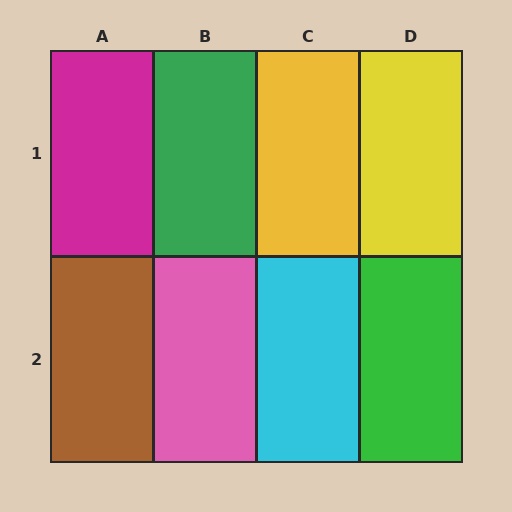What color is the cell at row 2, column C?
Cyan.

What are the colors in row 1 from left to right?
Magenta, green, yellow, yellow.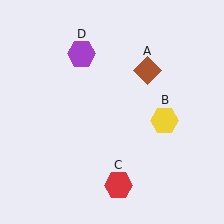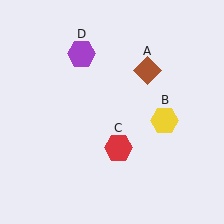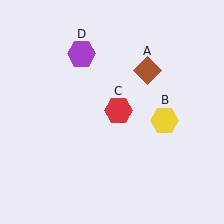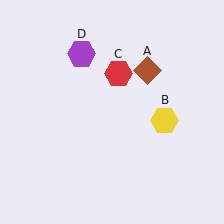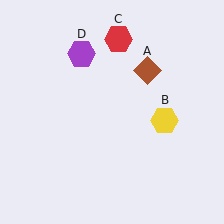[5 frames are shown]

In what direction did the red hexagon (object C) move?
The red hexagon (object C) moved up.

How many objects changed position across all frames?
1 object changed position: red hexagon (object C).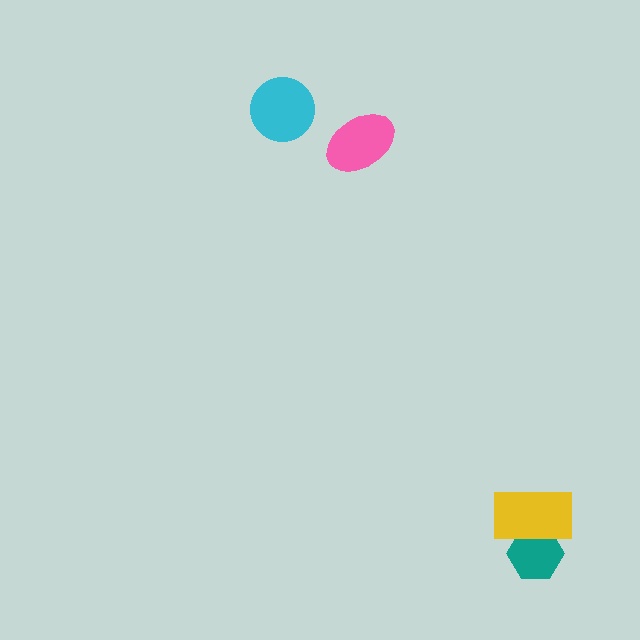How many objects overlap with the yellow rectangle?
1 object overlaps with the yellow rectangle.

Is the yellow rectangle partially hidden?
No, no other shape covers it.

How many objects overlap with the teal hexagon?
1 object overlaps with the teal hexagon.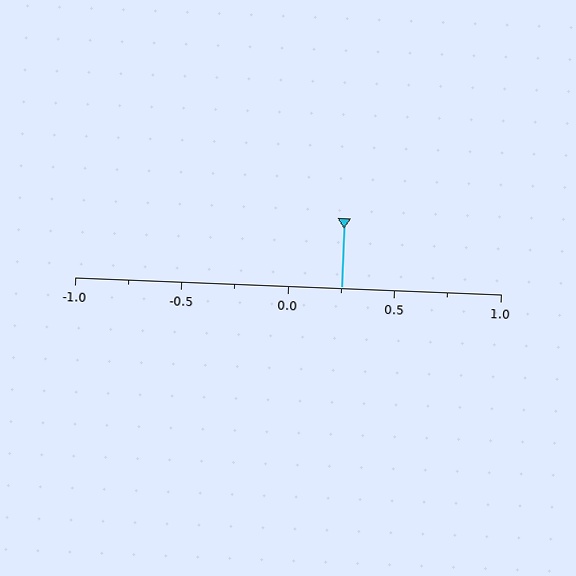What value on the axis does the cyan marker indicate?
The marker indicates approximately 0.25.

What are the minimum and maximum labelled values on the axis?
The axis runs from -1.0 to 1.0.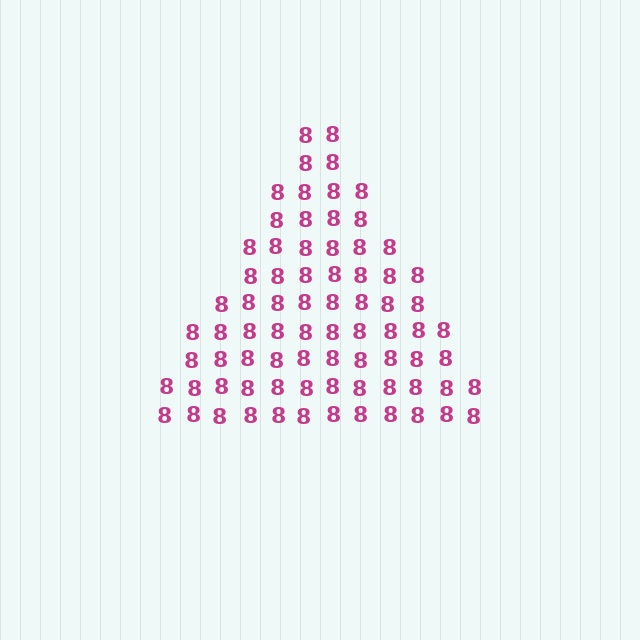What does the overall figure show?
The overall figure shows a triangle.